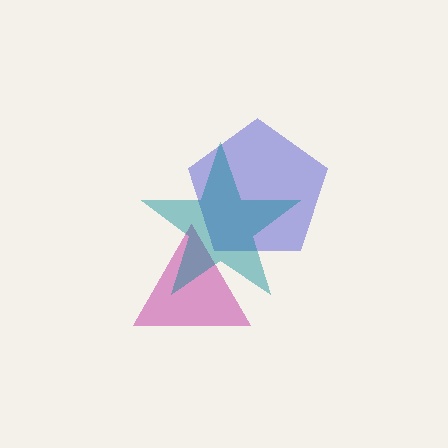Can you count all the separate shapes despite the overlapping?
Yes, there are 3 separate shapes.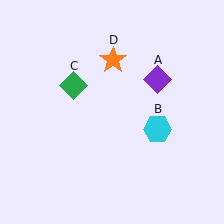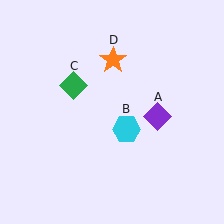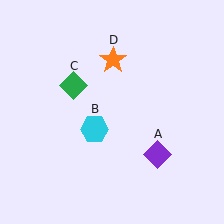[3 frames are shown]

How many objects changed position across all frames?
2 objects changed position: purple diamond (object A), cyan hexagon (object B).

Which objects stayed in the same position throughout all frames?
Green diamond (object C) and orange star (object D) remained stationary.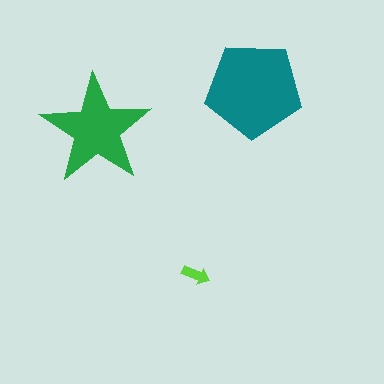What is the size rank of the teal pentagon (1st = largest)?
1st.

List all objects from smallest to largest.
The lime arrow, the green star, the teal pentagon.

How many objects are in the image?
There are 3 objects in the image.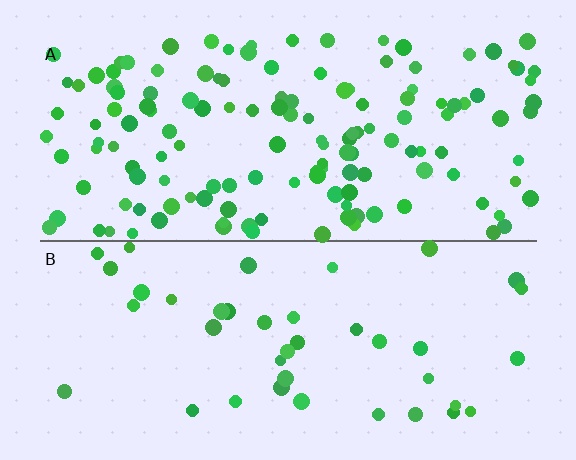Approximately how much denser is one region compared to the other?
Approximately 3.4× — region A over region B.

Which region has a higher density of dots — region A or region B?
A (the top).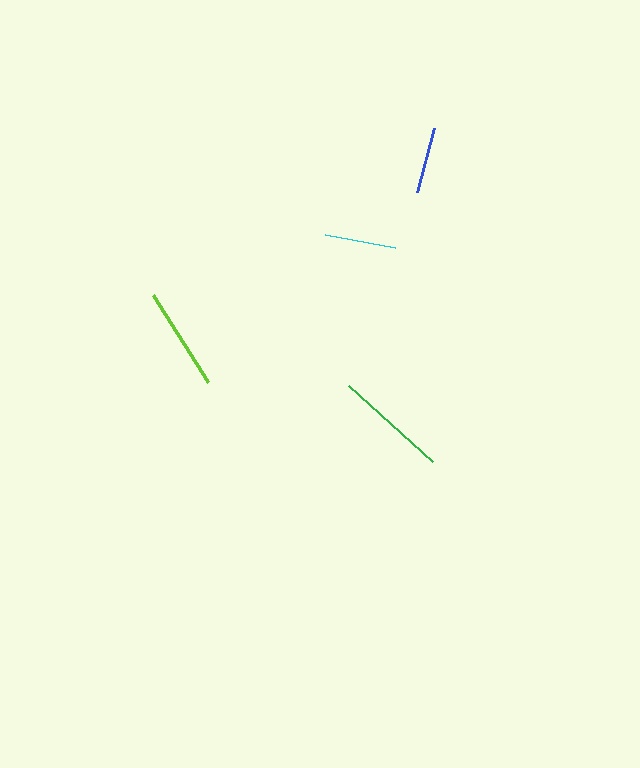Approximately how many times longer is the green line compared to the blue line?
The green line is approximately 1.7 times the length of the blue line.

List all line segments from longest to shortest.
From longest to shortest: green, lime, cyan, blue.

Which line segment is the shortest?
The blue line is the shortest at approximately 66 pixels.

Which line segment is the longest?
The green line is the longest at approximately 114 pixels.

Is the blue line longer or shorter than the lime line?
The lime line is longer than the blue line.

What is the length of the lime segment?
The lime segment is approximately 103 pixels long.